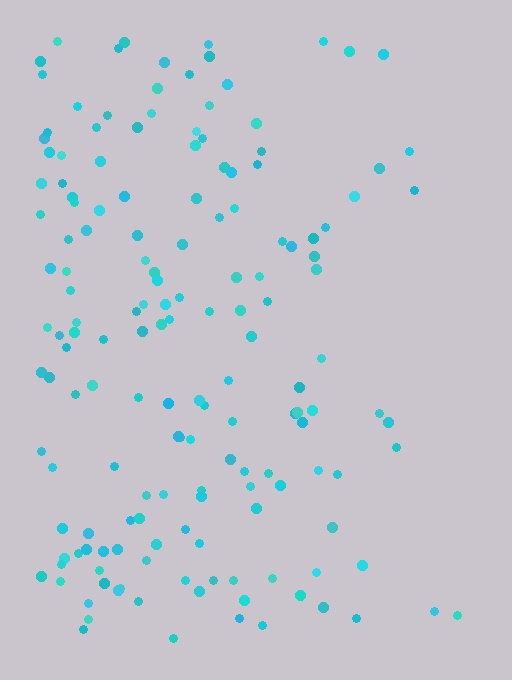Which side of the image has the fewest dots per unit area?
The right.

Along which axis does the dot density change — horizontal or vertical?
Horizontal.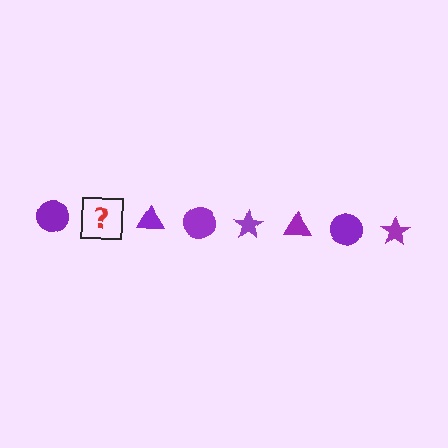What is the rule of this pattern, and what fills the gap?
The rule is that the pattern cycles through circle, star, triangle shapes in purple. The gap should be filled with a purple star.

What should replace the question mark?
The question mark should be replaced with a purple star.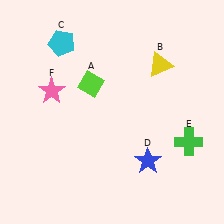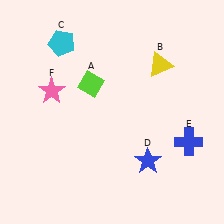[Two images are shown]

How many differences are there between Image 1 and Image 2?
There is 1 difference between the two images.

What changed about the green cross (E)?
In Image 1, E is green. In Image 2, it changed to blue.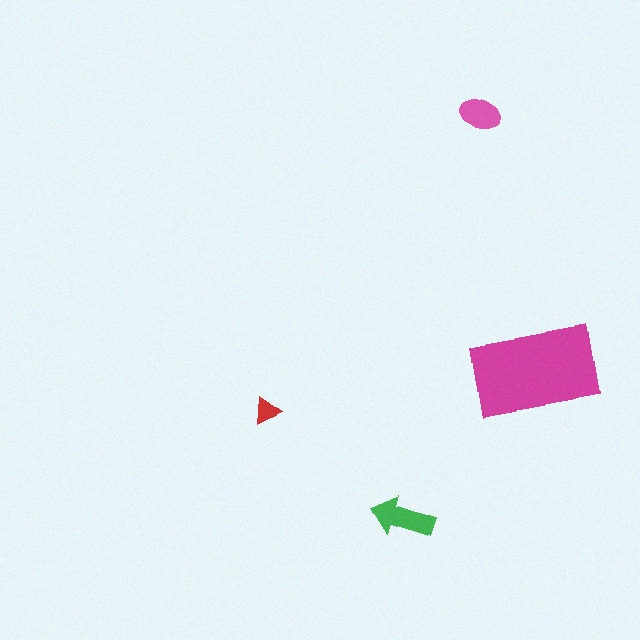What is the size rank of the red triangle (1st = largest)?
4th.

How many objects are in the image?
There are 4 objects in the image.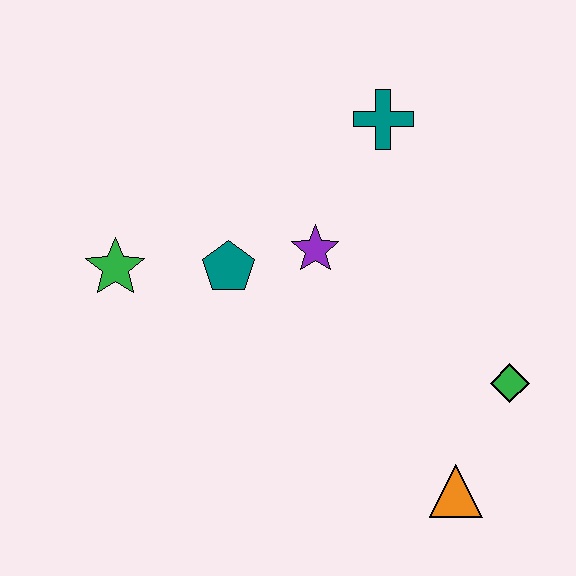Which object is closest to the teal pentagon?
The purple star is closest to the teal pentagon.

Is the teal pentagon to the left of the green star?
No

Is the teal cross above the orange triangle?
Yes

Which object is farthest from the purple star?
The orange triangle is farthest from the purple star.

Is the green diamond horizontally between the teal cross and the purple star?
No